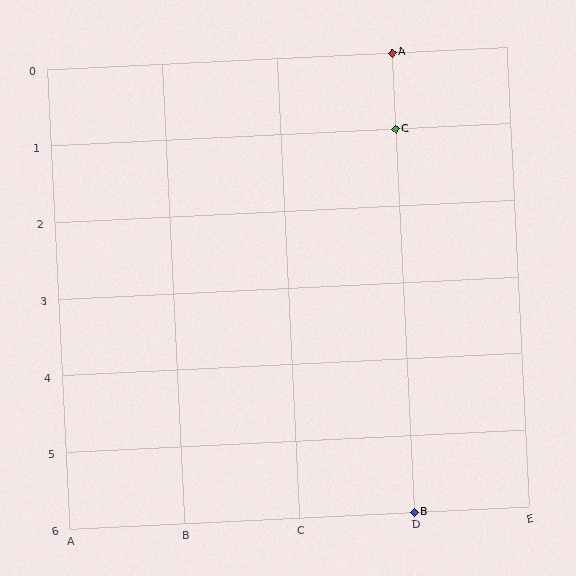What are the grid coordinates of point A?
Point A is at grid coordinates (D, 0).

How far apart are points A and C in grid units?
Points A and C are 1 row apart.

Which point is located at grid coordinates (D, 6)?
Point B is at (D, 6).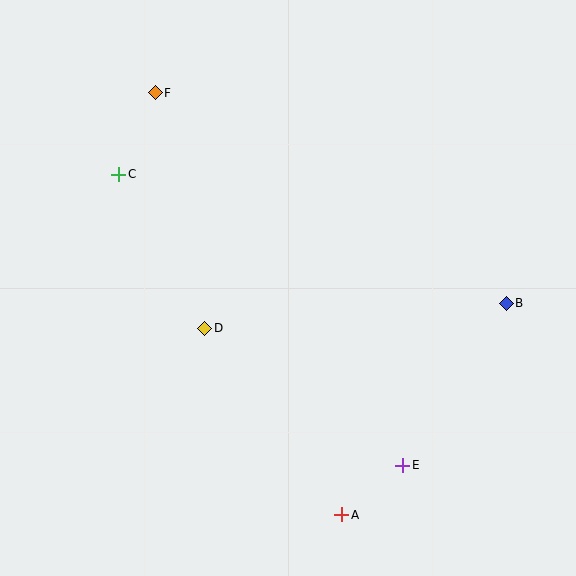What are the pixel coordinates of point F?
Point F is at (155, 93).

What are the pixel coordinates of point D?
Point D is at (205, 328).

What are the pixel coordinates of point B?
Point B is at (506, 303).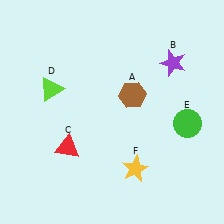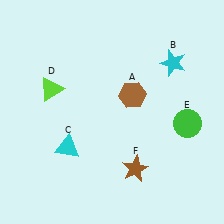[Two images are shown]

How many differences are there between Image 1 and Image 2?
There are 3 differences between the two images.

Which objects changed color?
B changed from purple to cyan. C changed from red to cyan. F changed from yellow to brown.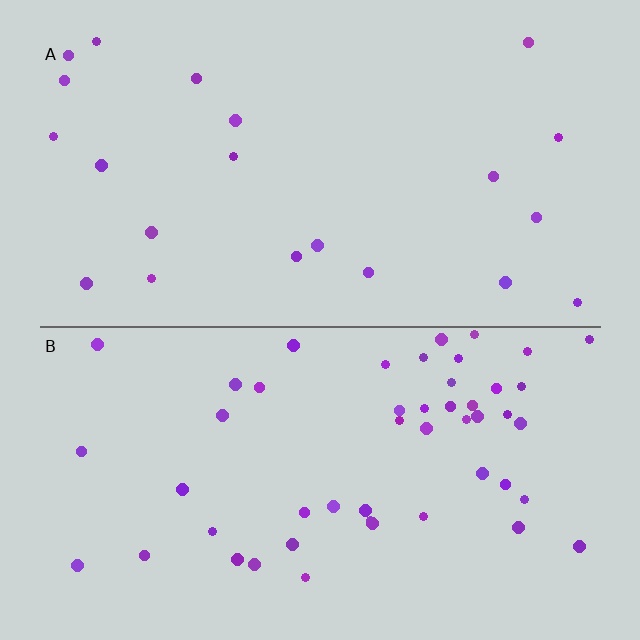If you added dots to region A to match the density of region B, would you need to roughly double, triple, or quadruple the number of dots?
Approximately double.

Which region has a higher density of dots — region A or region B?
B (the bottom).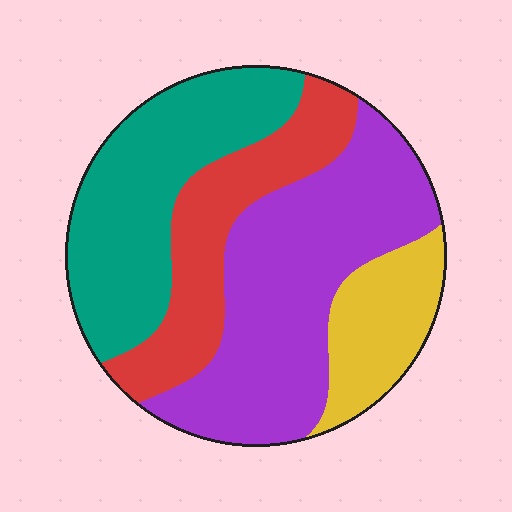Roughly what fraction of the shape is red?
Red covers 20% of the shape.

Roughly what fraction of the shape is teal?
Teal covers 28% of the shape.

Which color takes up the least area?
Yellow, at roughly 15%.